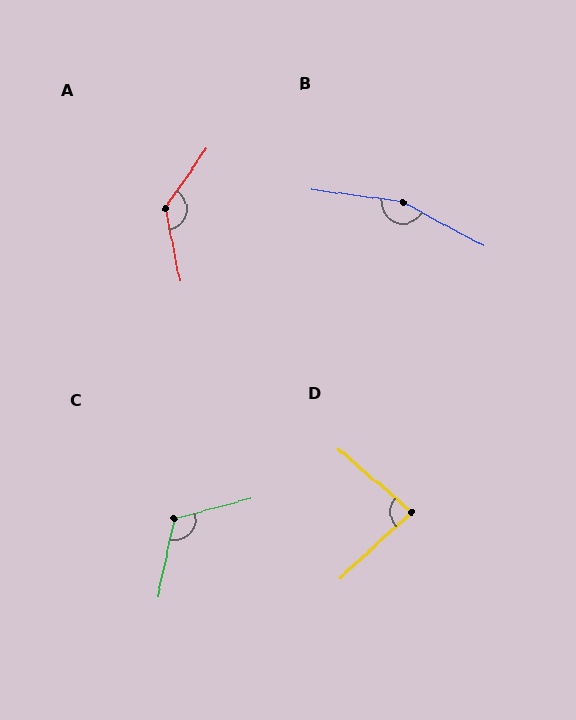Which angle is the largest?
B, at approximately 159 degrees.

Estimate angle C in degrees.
Approximately 117 degrees.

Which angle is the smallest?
D, at approximately 83 degrees.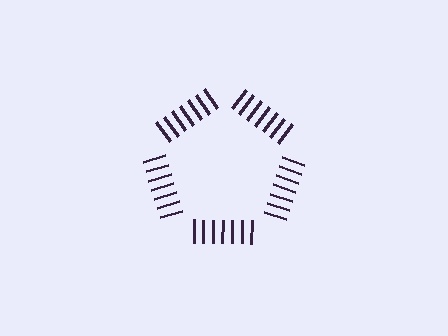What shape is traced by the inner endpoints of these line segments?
An illusory pentagon — the line segments terminate on its edges but no continuous stroke is drawn.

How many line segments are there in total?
35 — 7 along each of the 5 edges.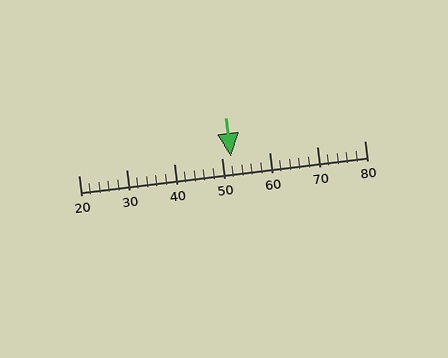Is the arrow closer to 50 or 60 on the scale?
The arrow is closer to 50.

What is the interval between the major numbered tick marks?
The major tick marks are spaced 10 units apart.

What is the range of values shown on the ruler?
The ruler shows values from 20 to 80.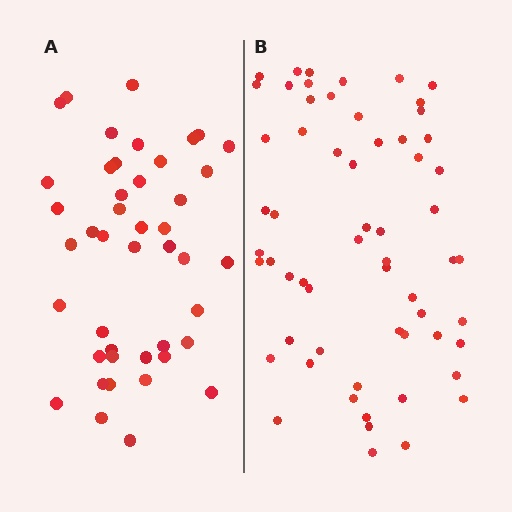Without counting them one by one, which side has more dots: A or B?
Region B (the right region) has more dots.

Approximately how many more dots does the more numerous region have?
Region B has approximately 15 more dots than region A.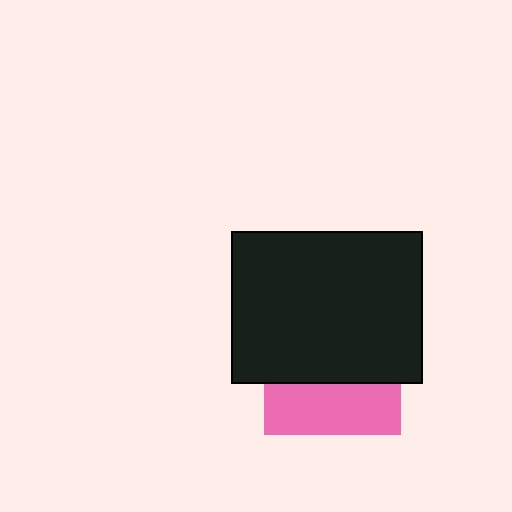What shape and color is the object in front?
The object in front is a black rectangle.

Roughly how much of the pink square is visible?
A small part of it is visible (roughly 38%).